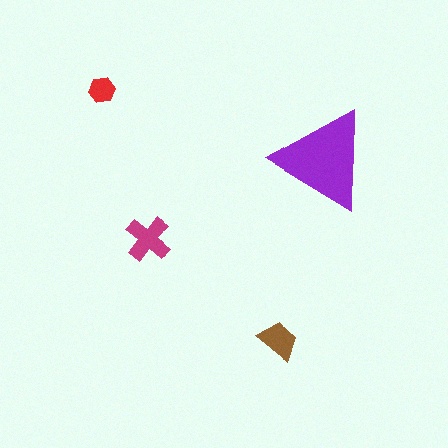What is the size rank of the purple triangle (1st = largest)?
1st.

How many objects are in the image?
There are 4 objects in the image.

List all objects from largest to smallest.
The purple triangle, the magenta cross, the brown trapezoid, the red hexagon.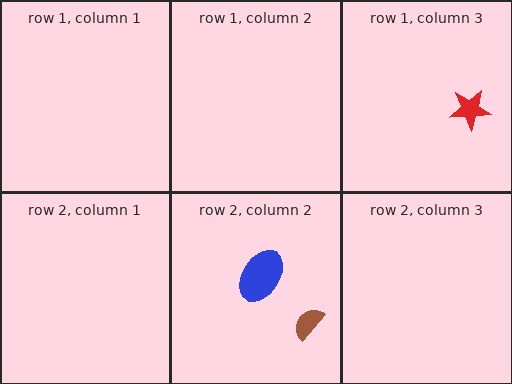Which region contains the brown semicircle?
The row 2, column 2 region.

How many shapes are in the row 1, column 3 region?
1.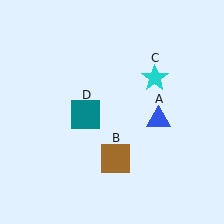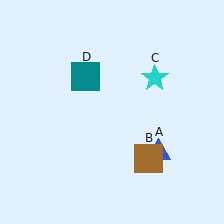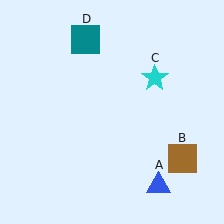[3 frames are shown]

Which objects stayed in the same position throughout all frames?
Cyan star (object C) remained stationary.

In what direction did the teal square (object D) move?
The teal square (object D) moved up.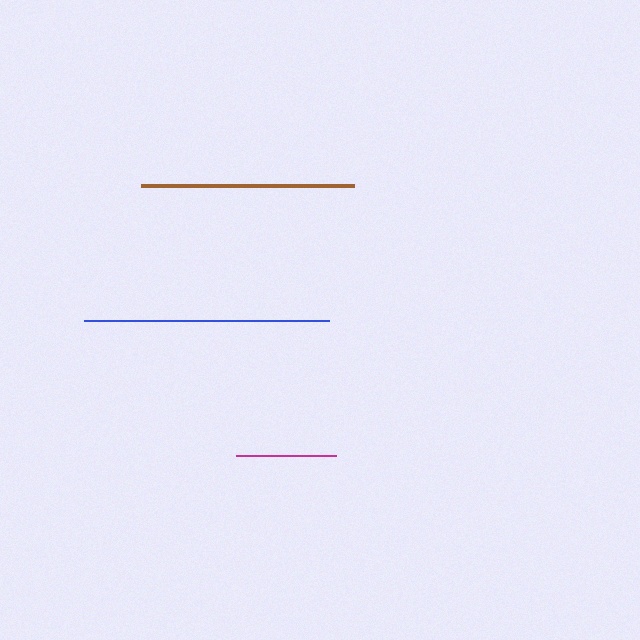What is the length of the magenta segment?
The magenta segment is approximately 100 pixels long.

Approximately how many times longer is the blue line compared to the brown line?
The blue line is approximately 1.1 times the length of the brown line.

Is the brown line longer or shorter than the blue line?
The blue line is longer than the brown line.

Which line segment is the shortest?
The magenta line is the shortest at approximately 100 pixels.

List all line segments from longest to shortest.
From longest to shortest: blue, brown, magenta.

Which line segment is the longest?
The blue line is the longest at approximately 245 pixels.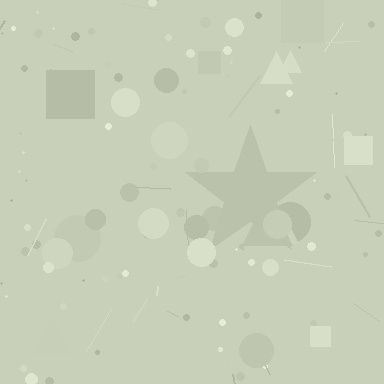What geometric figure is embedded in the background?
A star is embedded in the background.